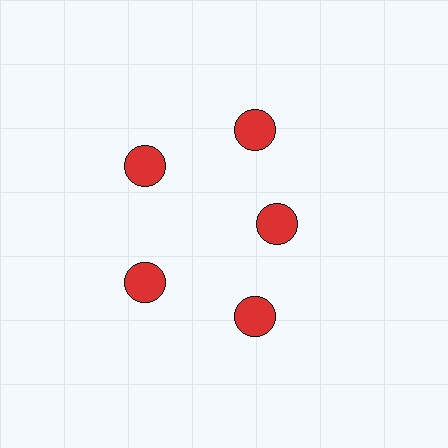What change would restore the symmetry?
The symmetry would be restored by moving it outward, back onto the ring so that all 5 circles sit at equal angles and equal distance from the center.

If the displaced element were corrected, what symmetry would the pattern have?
It would have 5-fold rotational symmetry — the pattern would map onto itself every 72 degrees.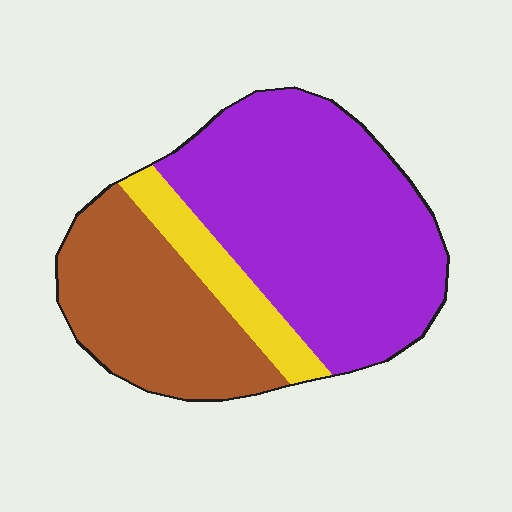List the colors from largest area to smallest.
From largest to smallest: purple, brown, yellow.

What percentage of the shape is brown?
Brown covers about 30% of the shape.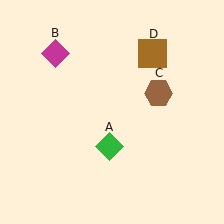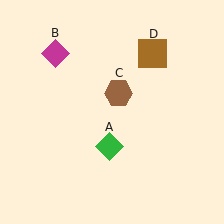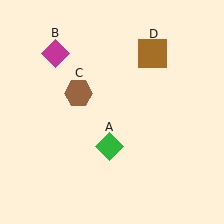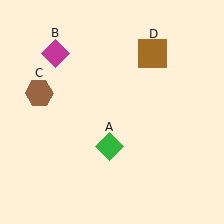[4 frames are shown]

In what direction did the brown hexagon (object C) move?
The brown hexagon (object C) moved left.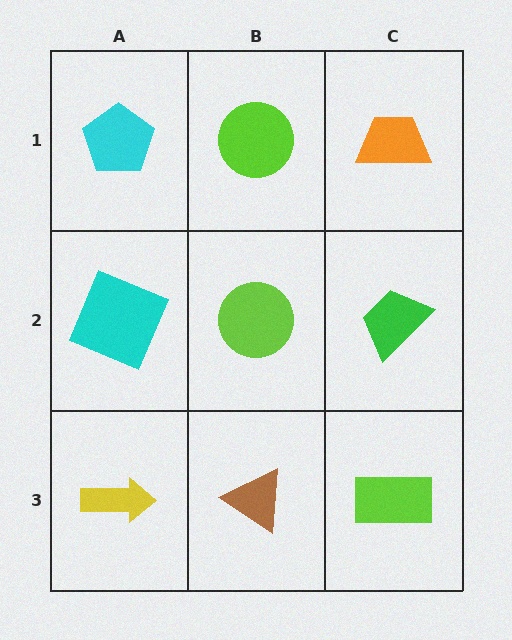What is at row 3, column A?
A yellow arrow.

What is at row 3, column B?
A brown triangle.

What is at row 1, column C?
An orange trapezoid.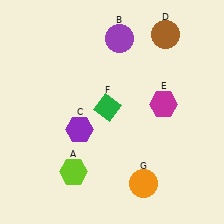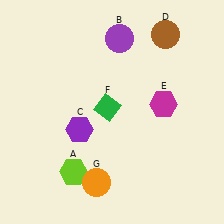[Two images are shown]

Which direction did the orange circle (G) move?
The orange circle (G) moved left.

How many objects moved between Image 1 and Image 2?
1 object moved between the two images.